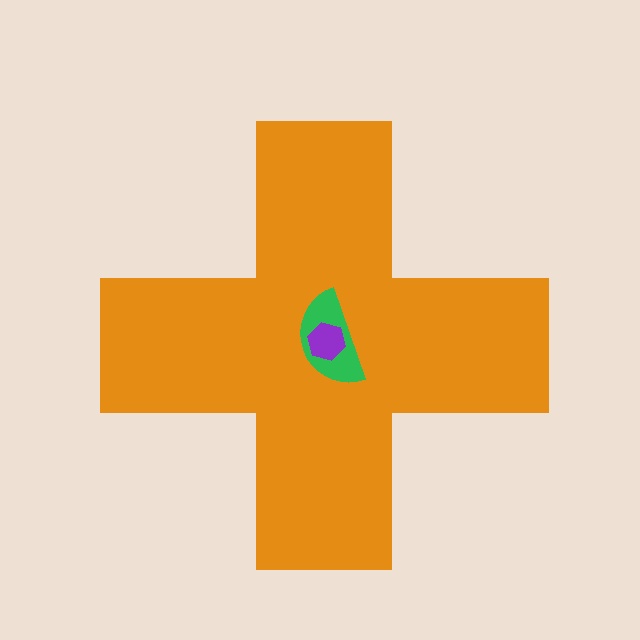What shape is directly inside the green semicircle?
The purple hexagon.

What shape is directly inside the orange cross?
The green semicircle.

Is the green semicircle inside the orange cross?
Yes.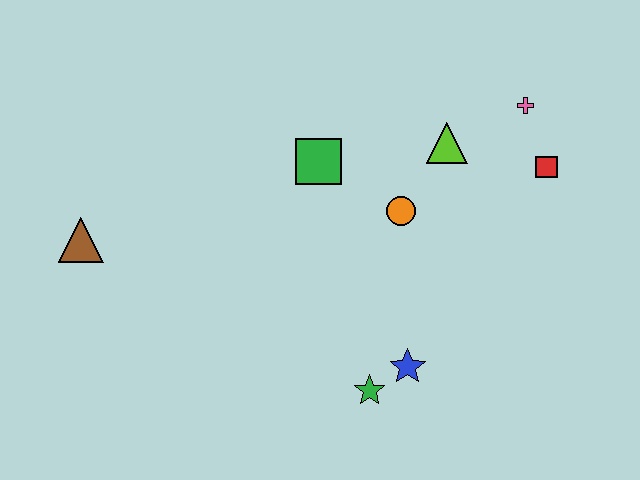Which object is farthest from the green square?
The brown triangle is farthest from the green square.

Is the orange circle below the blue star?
No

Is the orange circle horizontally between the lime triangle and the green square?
Yes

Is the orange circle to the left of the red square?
Yes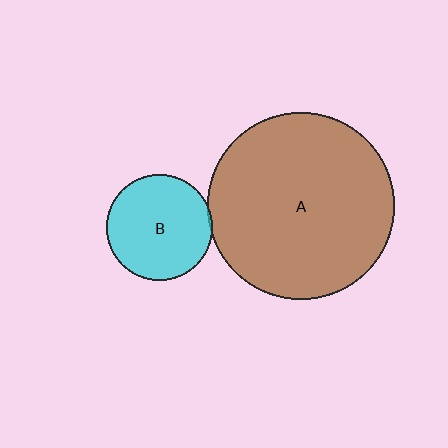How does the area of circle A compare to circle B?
Approximately 3.1 times.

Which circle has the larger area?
Circle A (brown).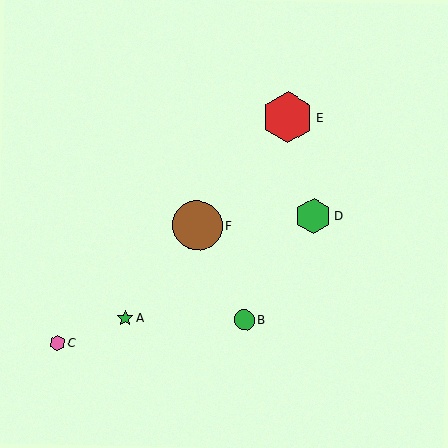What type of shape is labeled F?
Shape F is a brown circle.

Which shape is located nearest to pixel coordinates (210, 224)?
The brown circle (labeled F) at (197, 226) is nearest to that location.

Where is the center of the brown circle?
The center of the brown circle is at (197, 226).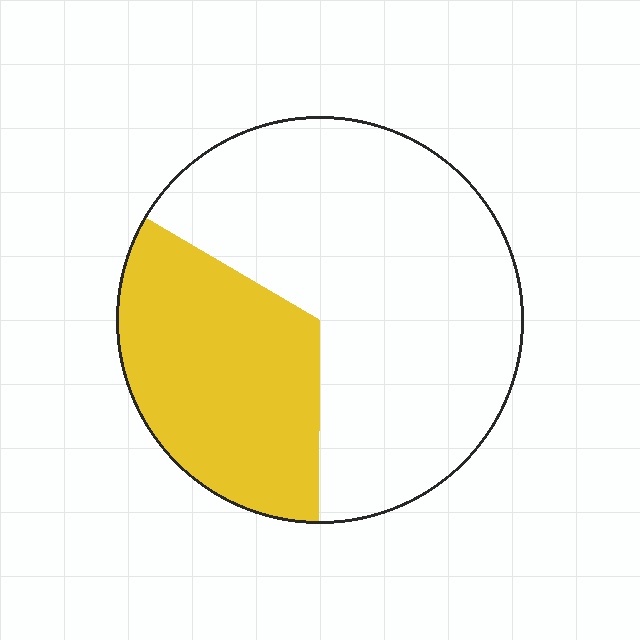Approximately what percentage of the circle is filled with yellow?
Approximately 35%.